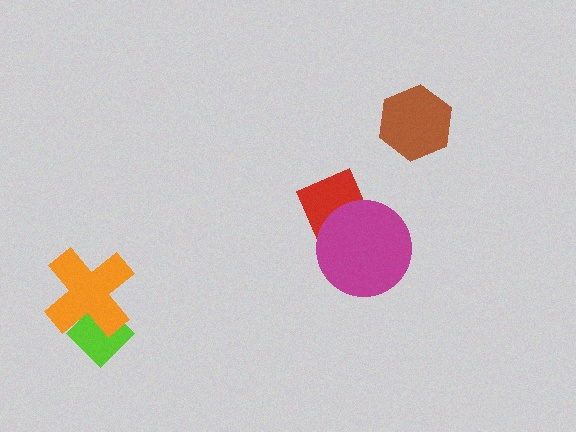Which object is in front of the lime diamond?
The orange cross is in front of the lime diamond.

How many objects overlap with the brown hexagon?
0 objects overlap with the brown hexagon.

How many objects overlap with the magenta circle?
1 object overlaps with the magenta circle.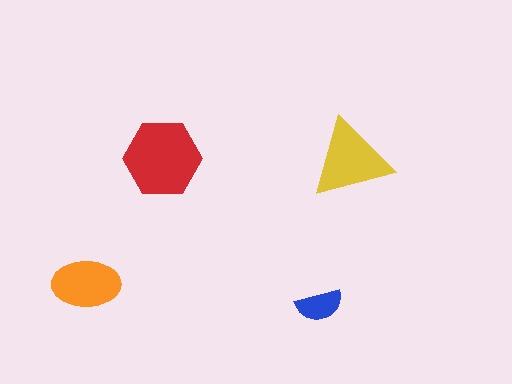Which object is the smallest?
The blue semicircle.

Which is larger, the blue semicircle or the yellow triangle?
The yellow triangle.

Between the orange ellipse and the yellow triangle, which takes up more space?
The yellow triangle.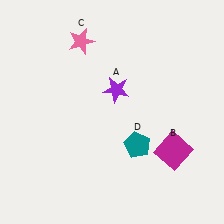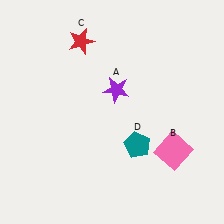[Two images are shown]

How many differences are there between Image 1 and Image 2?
There are 2 differences between the two images.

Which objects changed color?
B changed from magenta to pink. C changed from pink to red.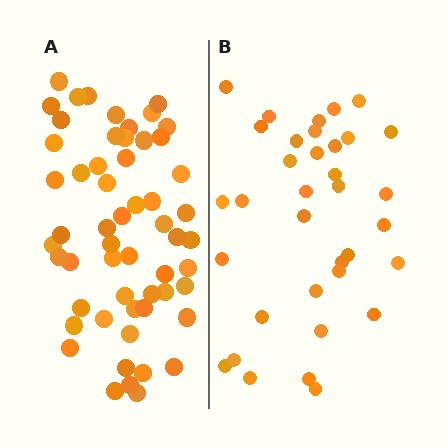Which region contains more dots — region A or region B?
Region A (the left region) has more dots.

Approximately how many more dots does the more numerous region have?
Region A has approximately 20 more dots than region B.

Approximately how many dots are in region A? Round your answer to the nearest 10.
About 60 dots. (The exact count is 56, which rounds to 60.)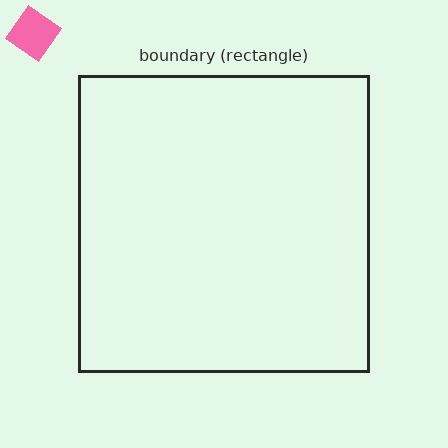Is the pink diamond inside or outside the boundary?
Outside.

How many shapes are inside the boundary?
0 inside, 1 outside.